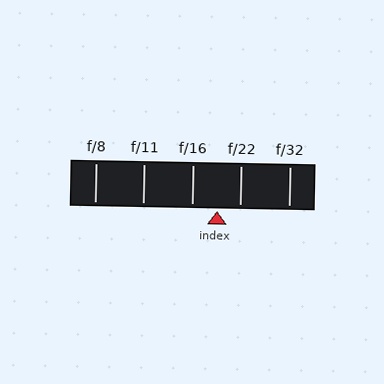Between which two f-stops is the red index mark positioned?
The index mark is between f/16 and f/22.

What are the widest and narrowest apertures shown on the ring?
The widest aperture shown is f/8 and the narrowest is f/32.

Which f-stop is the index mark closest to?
The index mark is closest to f/22.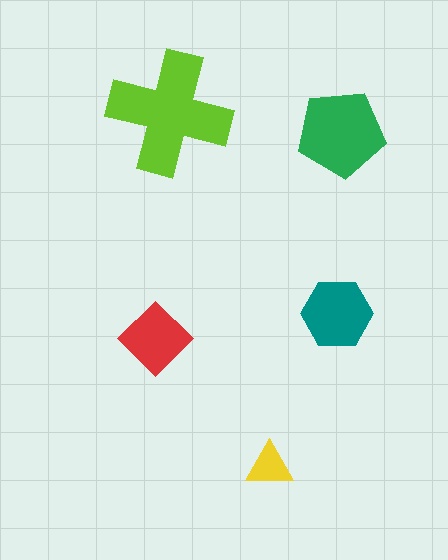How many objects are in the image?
There are 5 objects in the image.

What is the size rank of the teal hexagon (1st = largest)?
3rd.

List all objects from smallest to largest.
The yellow triangle, the red diamond, the teal hexagon, the green pentagon, the lime cross.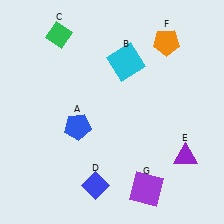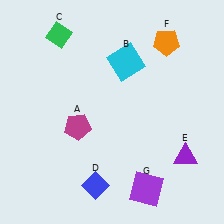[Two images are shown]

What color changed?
The pentagon (A) changed from blue in Image 1 to magenta in Image 2.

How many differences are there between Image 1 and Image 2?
There is 1 difference between the two images.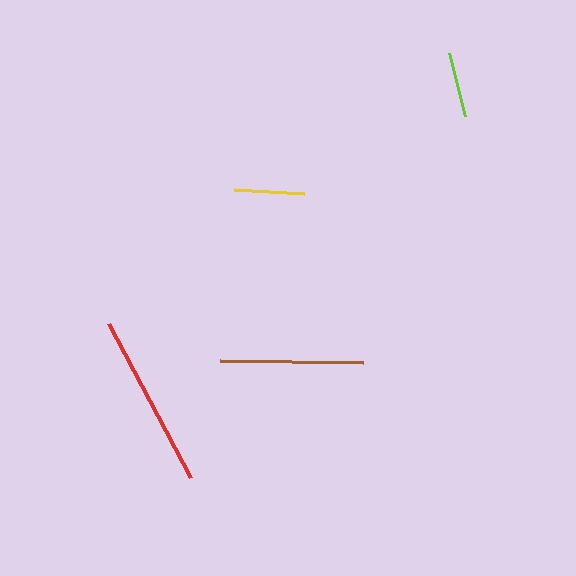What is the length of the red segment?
The red segment is approximately 174 pixels long.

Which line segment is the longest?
The red line is the longest at approximately 174 pixels.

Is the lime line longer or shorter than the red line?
The red line is longer than the lime line.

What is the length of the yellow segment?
The yellow segment is approximately 70 pixels long.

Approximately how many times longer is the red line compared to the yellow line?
The red line is approximately 2.5 times the length of the yellow line.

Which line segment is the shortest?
The lime line is the shortest at approximately 65 pixels.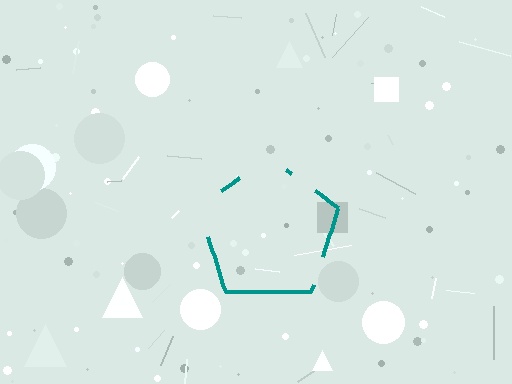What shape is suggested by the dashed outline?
The dashed outline suggests a pentagon.